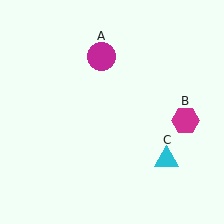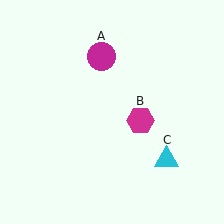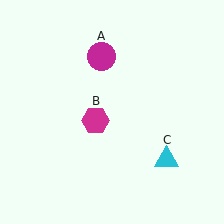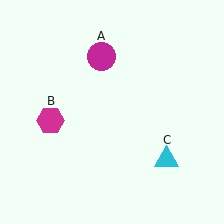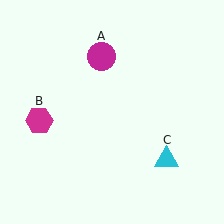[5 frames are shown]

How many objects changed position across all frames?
1 object changed position: magenta hexagon (object B).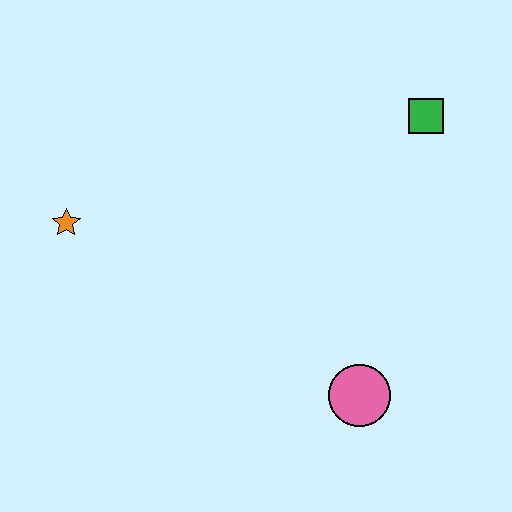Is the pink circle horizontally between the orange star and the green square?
Yes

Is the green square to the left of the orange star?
No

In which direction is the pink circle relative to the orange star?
The pink circle is to the right of the orange star.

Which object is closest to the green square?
The pink circle is closest to the green square.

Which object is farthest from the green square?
The orange star is farthest from the green square.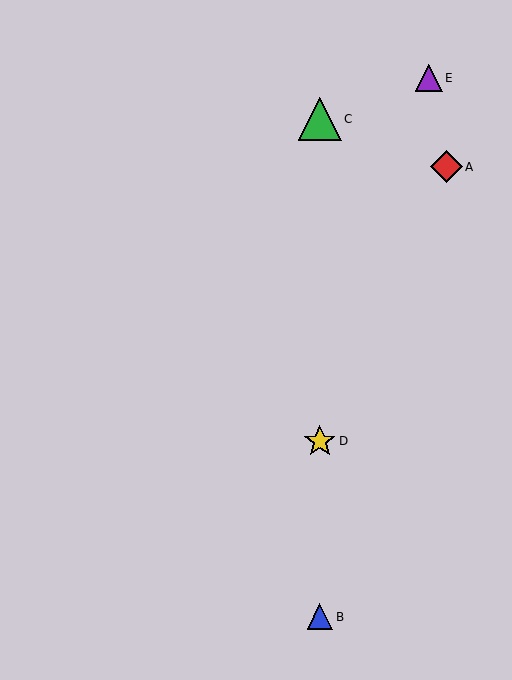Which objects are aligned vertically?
Objects B, C, D are aligned vertically.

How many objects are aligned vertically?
3 objects (B, C, D) are aligned vertically.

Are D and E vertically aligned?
No, D is at x≈320 and E is at x≈429.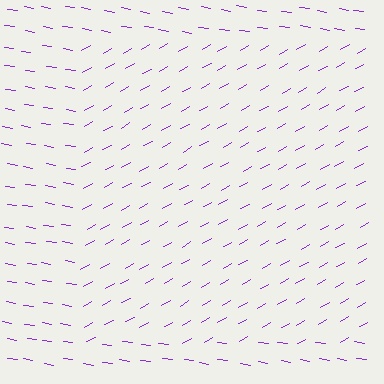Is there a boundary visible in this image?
Yes, there is a texture boundary formed by a change in line orientation.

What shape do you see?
I see a rectangle.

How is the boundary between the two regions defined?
The boundary is defined purely by a change in line orientation (approximately 39 degrees difference). All lines are the same color and thickness.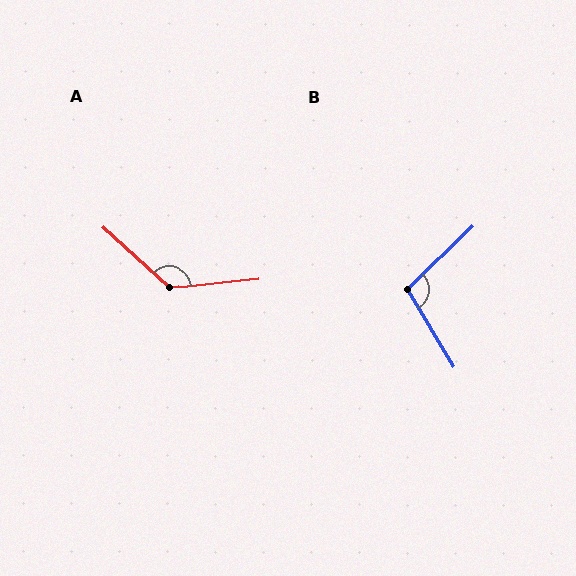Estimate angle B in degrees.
Approximately 103 degrees.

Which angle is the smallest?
B, at approximately 103 degrees.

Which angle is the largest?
A, at approximately 132 degrees.